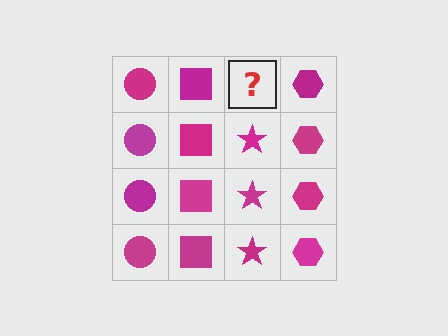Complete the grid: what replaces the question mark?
The question mark should be replaced with a magenta star.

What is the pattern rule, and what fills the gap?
The rule is that each column has a consistent shape. The gap should be filled with a magenta star.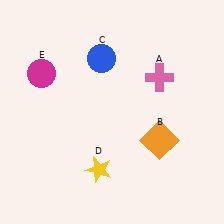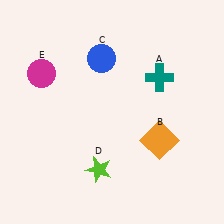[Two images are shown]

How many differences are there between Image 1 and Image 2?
There are 2 differences between the two images.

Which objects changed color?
A changed from pink to teal. D changed from yellow to lime.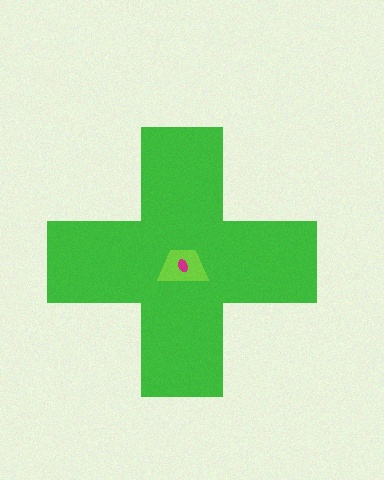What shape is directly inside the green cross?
The lime trapezoid.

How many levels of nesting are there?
3.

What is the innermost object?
The magenta ellipse.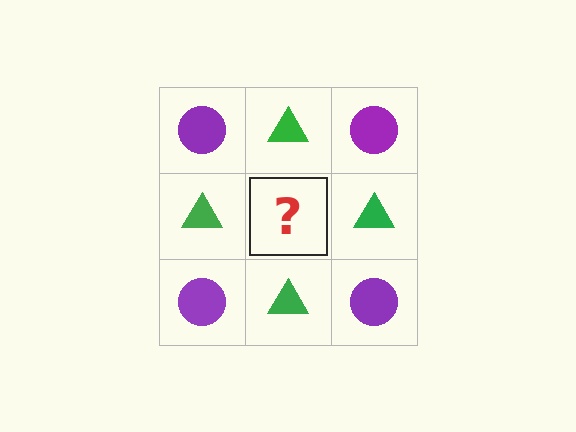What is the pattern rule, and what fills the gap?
The rule is that it alternates purple circle and green triangle in a checkerboard pattern. The gap should be filled with a purple circle.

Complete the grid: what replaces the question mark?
The question mark should be replaced with a purple circle.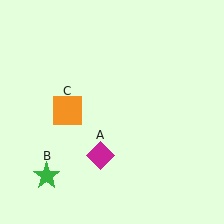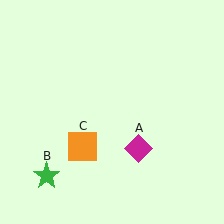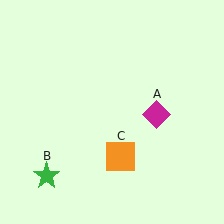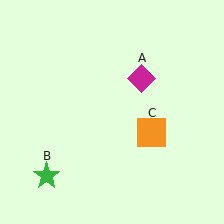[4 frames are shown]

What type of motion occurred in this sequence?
The magenta diamond (object A), orange square (object C) rotated counterclockwise around the center of the scene.